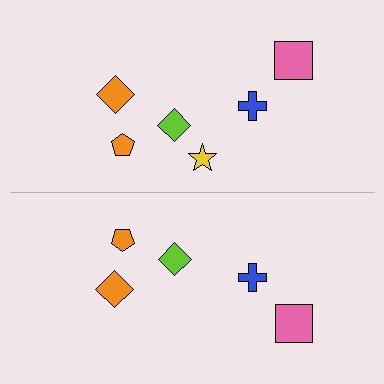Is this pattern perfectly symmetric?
No, the pattern is not perfectly symmetric. A yellow star is missing from the bottom side.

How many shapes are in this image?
There are 11 shapes in this image.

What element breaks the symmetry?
A yellow star is missing from the bottom side.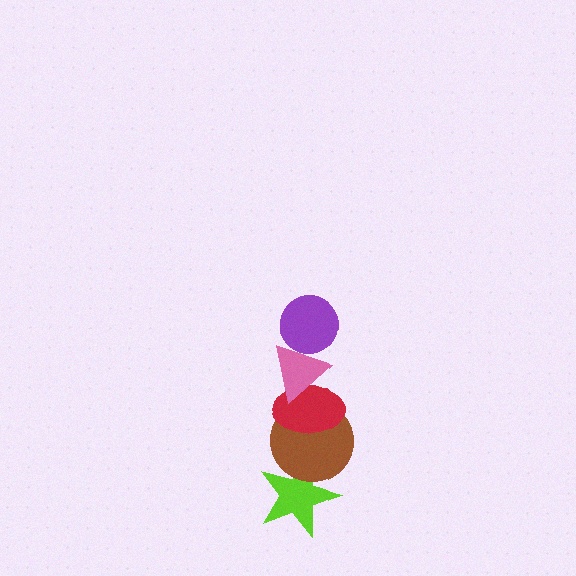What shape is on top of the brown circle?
The red ellipse is on top of the brown circle.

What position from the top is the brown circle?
The brown circle is 4th from the top.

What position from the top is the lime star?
The lime star is 5th from the top.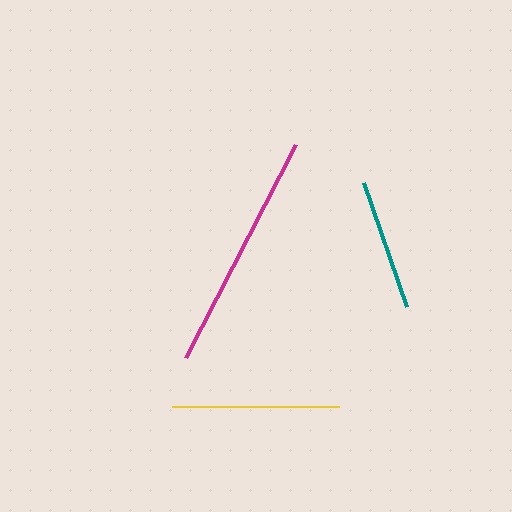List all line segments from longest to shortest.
From longest to shortest: magenta, yellow, teal.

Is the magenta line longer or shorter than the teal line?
The magenta line is longer than the teal line.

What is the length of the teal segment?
The teal segment is approximately 131 pixels long.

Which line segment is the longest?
The magenta line is the longest at approximately 239 pixels.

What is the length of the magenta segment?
The magenta segment is approximately 239 pixels long.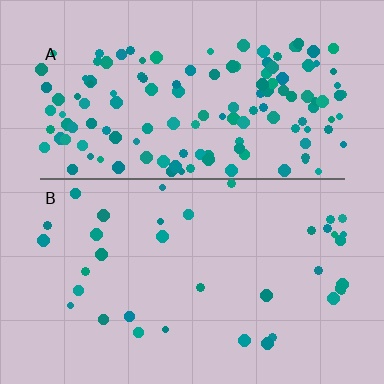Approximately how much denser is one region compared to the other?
Approximately 3.9× — region A over region B.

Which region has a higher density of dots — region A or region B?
A (the top).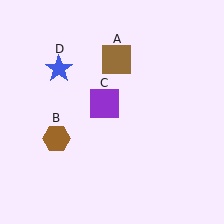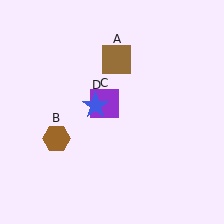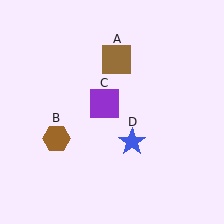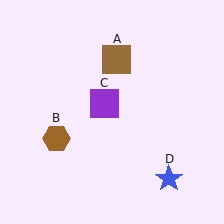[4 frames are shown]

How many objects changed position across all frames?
1 object changed position: blue star (object D).